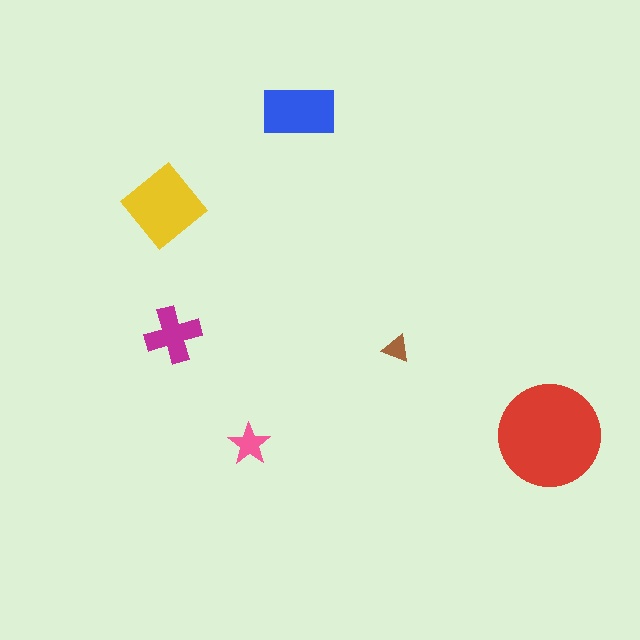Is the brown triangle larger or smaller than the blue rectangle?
Smaller.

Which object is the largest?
The red circle.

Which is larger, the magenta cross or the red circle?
The red circle.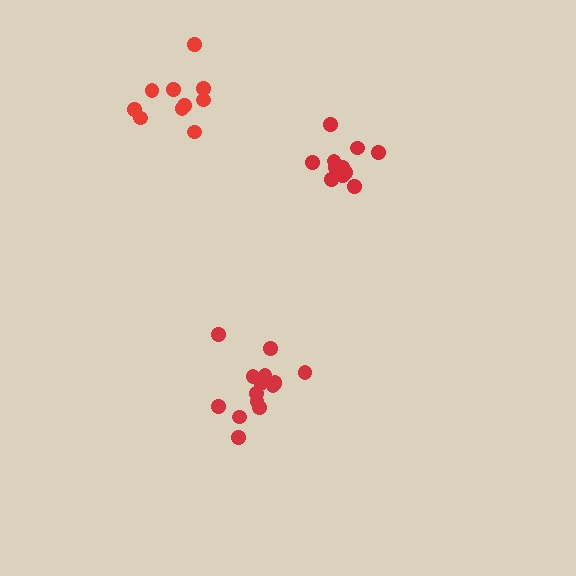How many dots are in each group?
Group 1: 15 dots, Group 2: 11 dots, Group 3: 10 dots (36 total).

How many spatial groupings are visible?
There are 3 spatial groupings.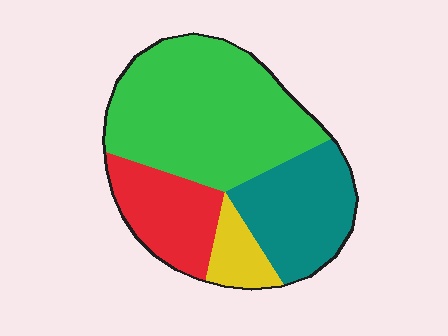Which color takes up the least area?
Yellow, at roughly 10%.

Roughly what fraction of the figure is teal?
Teal covers 24% of the figure.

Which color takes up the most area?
Green, at roughly 50%.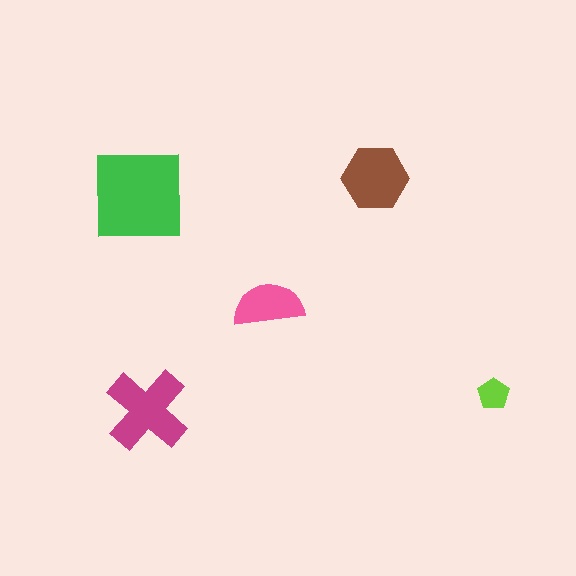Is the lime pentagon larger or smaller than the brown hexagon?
Smaller.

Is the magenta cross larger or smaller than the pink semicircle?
Larger.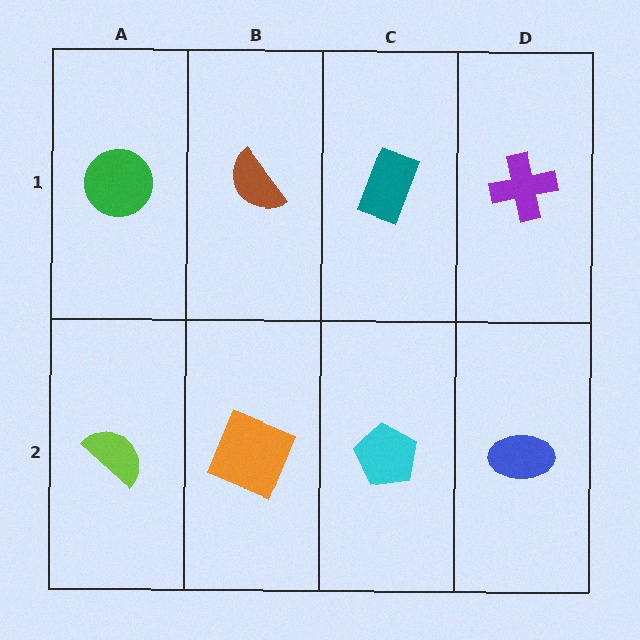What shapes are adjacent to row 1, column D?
A blue ellipse (row 2, column D), a teal rectangle (row 1, column C).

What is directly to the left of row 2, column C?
An orange square.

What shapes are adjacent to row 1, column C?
A cyan pentagon (row 2, column C), a brown semicircle (row 1, column B), a purple cross (row 1, column D).